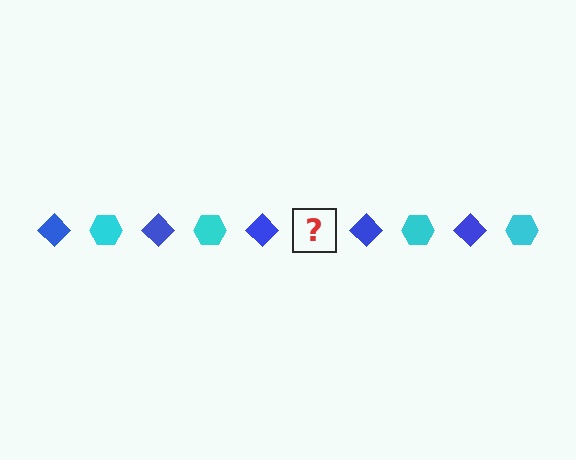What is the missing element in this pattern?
The missing element is a cyan hexagon.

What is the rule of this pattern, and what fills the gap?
The rule is that the pattern alternates between blue diamond and cyan hexagon. The gap should be filled with a cyan hexagon.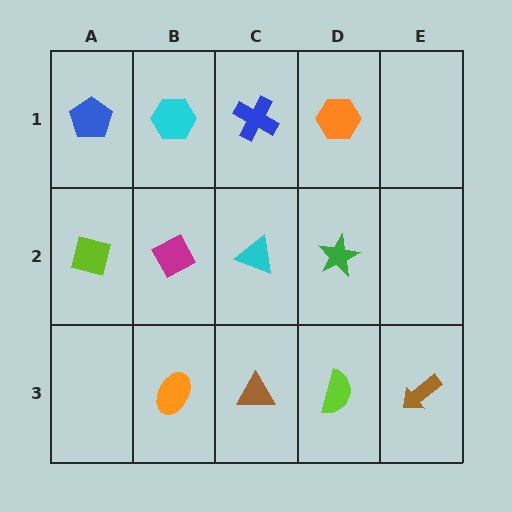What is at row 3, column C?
A brown triangle.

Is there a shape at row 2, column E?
No, that cell is empty.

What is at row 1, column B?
A cyan hexagon.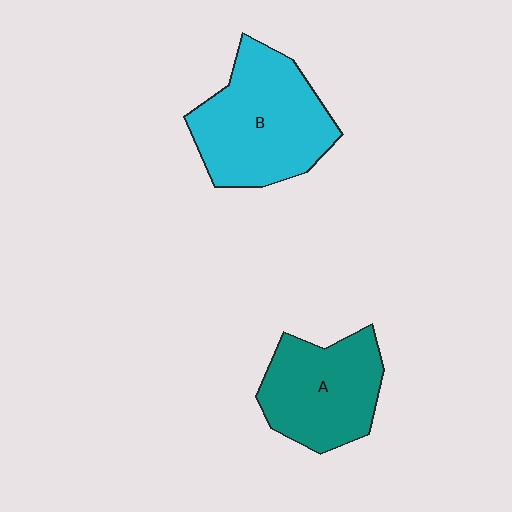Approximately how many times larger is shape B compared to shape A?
Approximately 1.3 times.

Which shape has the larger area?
Shape B (cyan).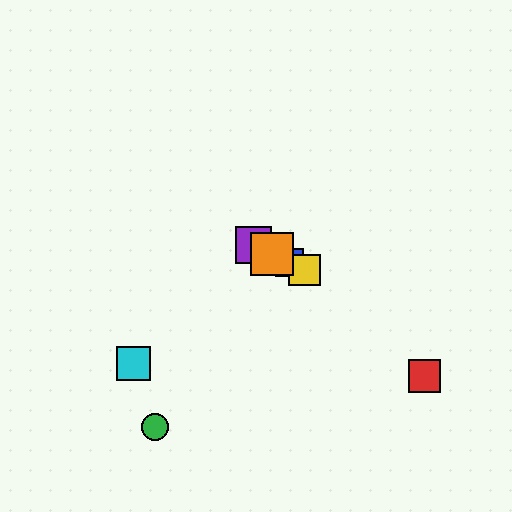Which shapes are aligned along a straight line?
The blue square, the yellow square, the purple square, the orange square are aligned along a straight line.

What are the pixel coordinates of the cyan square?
The cyan square is at (134, 364).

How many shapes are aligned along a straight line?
4 shapes (the blue square, the yellow square, the purple square, the orange square) are aligned along a straight line.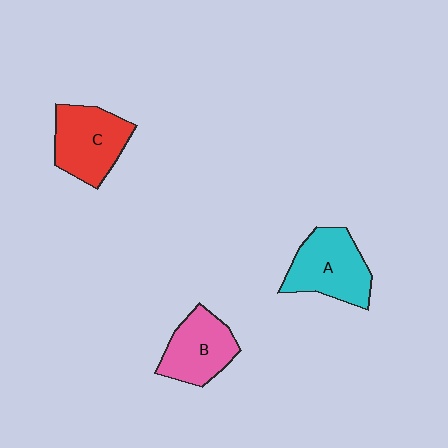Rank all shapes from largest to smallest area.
From largest to smallest: A (cyan), C (red), B (pink).